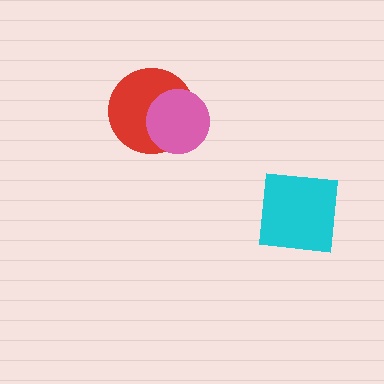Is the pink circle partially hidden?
No, no other shape covers it.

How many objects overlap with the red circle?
1 object overlaps with the red circle.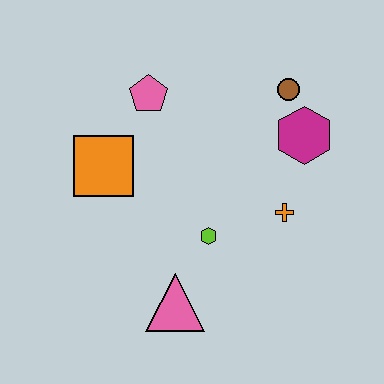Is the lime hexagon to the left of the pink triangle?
No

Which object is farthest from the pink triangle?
The brown circle is farthest from the pink triangle.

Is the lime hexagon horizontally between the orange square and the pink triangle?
No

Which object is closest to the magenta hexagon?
The brown circle is closest to the magenta hexagon.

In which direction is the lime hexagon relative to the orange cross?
The lime hexagon is to the left of the orange cross.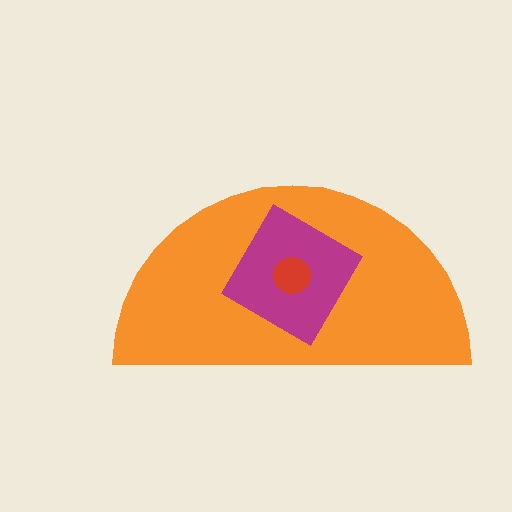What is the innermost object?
The red circle.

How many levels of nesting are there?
3.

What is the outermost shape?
The orange semicircle.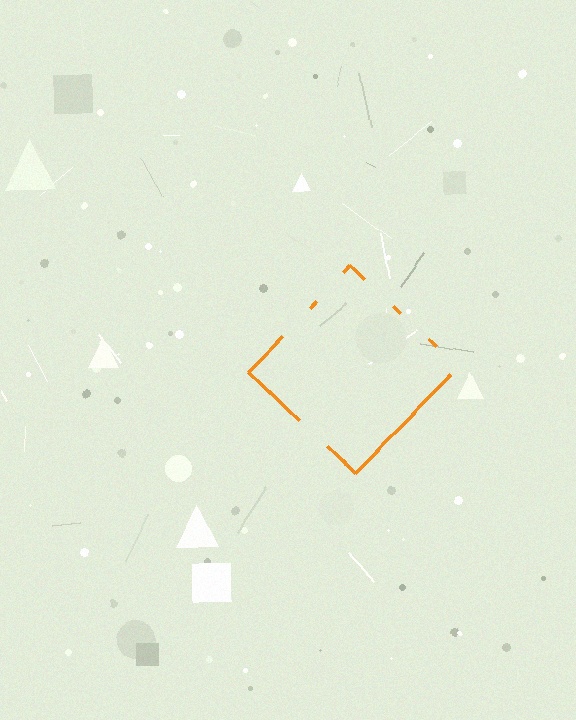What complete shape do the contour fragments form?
The contour fragments form a diamond.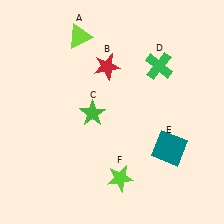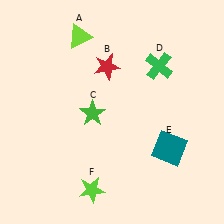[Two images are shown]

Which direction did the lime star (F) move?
The lime star (F) moved left.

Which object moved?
The lime star (F) moved left.